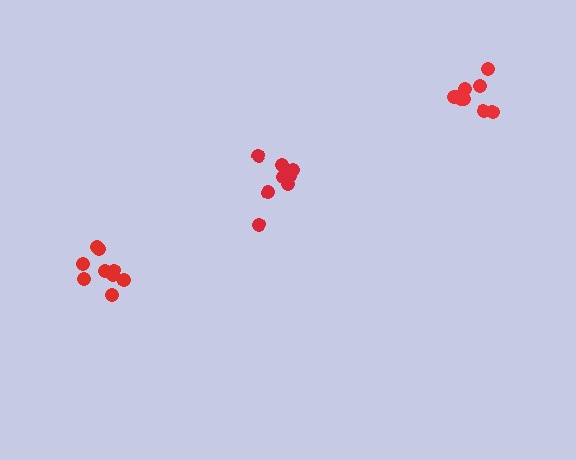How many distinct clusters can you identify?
There are 3 distinct clusters.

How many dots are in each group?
Group 1: 8 dots, Group 2: 8 dots, Group 3: 9 dots (25 total).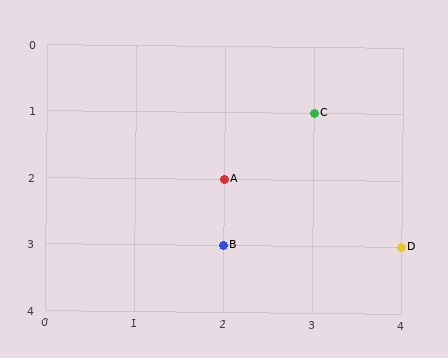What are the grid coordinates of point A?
Point A is at grid coordinates (2, 2).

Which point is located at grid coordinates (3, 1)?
Point C is at (3, 1).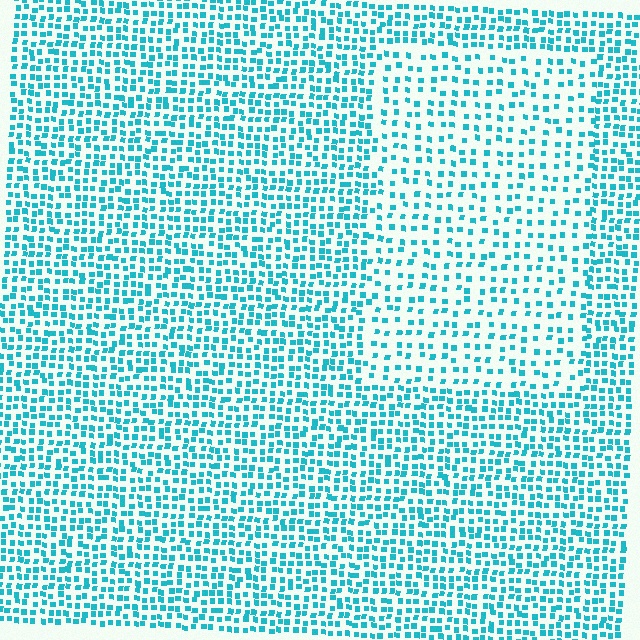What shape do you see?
I see a rectangle.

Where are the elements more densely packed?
The elements are more densely packed outside the rectangle boundary.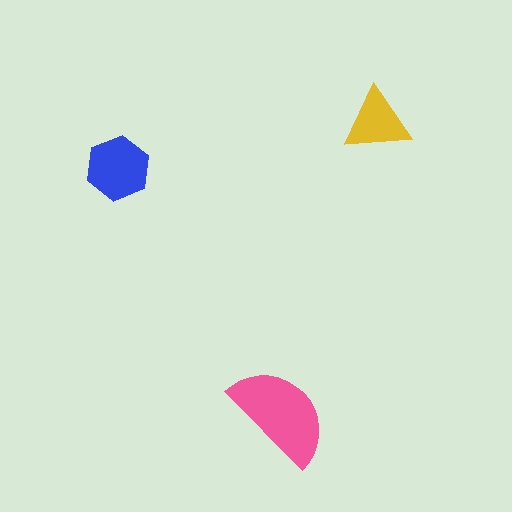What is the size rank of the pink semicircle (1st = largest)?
1st.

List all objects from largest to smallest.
The pink semicircle, the blue hexagon, the yellow triangle.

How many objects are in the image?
There are 3 objects in the image.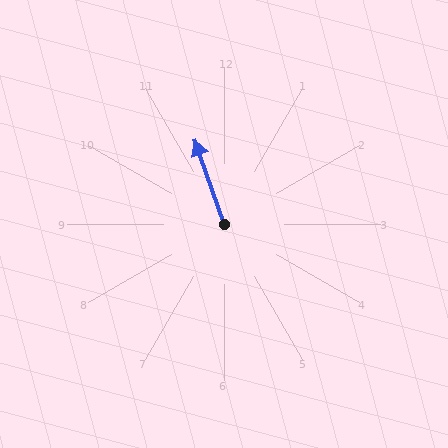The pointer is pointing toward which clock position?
Roughly 11 o'clock.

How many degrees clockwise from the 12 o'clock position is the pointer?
Approximately 341 degrees.